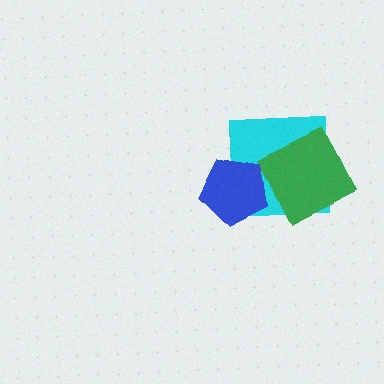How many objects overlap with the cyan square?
2 objects overlap with the cyan square.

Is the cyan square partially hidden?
Yes, it is partially covered by another shape.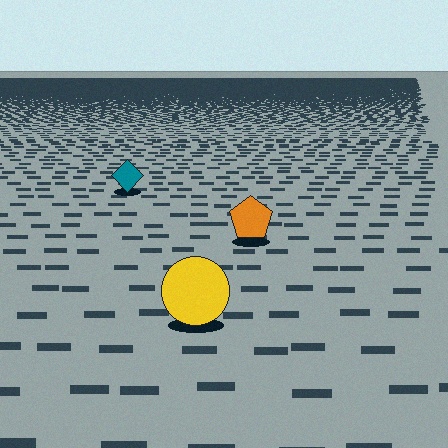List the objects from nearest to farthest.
From nearest to farthest: the yellow circle, the orange pentagon, the teal diamond.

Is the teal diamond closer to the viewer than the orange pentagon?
No. The orange pentagon is closer — you can tell from the texture gradient: the ground texture is coarser near it.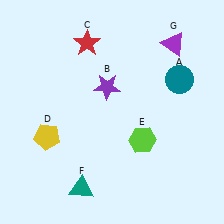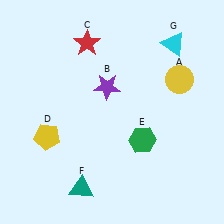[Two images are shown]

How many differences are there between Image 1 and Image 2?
There are 3 differences between the two images.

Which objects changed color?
A changed from teal to yellow. E changed from lime to green. G changed from purple to cyan.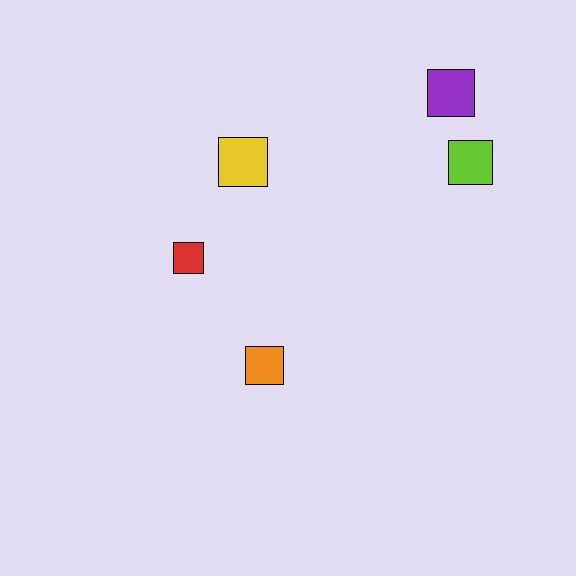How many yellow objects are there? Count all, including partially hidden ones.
There is 1 yellow object.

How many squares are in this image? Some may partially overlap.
There are 5 squares.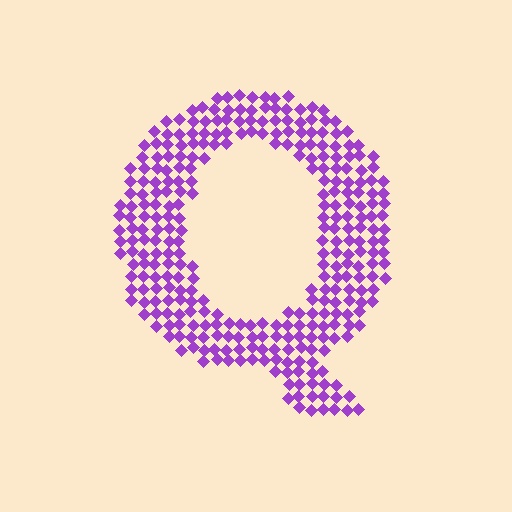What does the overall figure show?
The overall figure shows the letter Q.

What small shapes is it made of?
It is made of small diamonds.